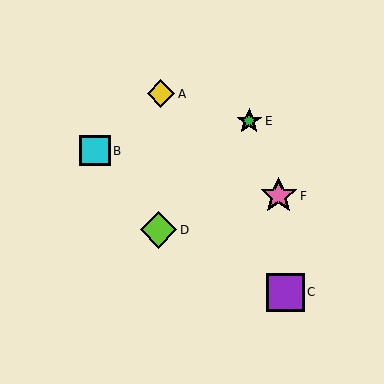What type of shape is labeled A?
Shape A is a yellow diamond.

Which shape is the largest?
The purple square (labeled C) is the largest.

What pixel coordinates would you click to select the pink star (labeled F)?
Click at (279, 196) to select the pink star F.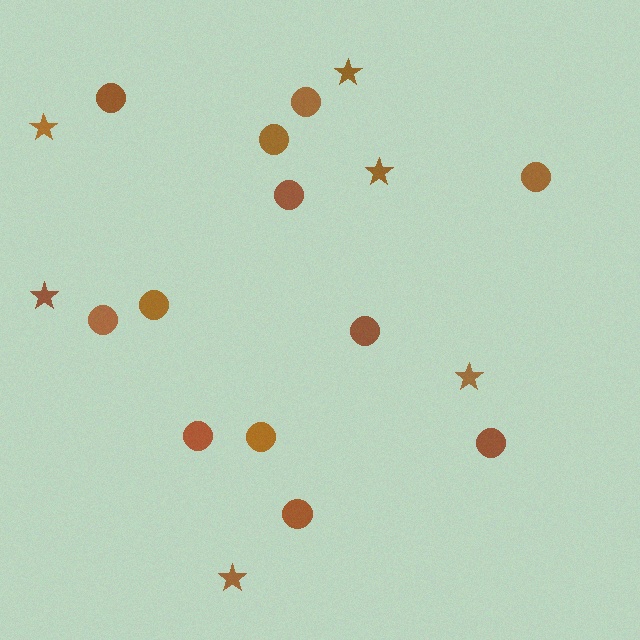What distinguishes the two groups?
There are 2 groups: one group of stars (6) and one group of circles (12).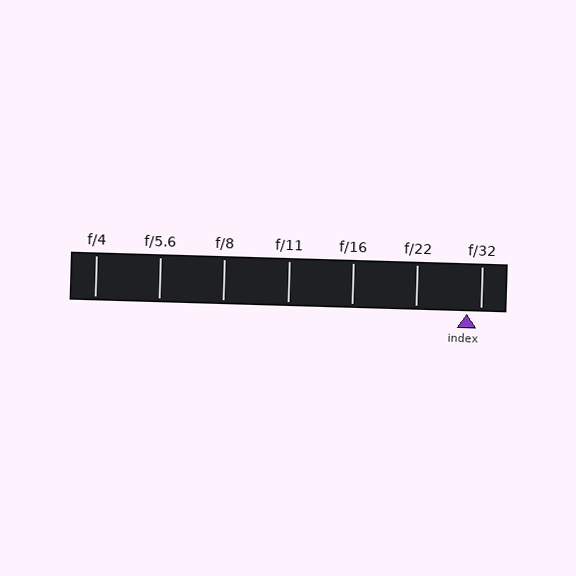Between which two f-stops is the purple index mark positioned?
The index mark is between f/22 and f/32.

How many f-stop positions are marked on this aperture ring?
There are 7 f-stop positions marked.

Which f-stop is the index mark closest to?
The index mark is closest to f/32.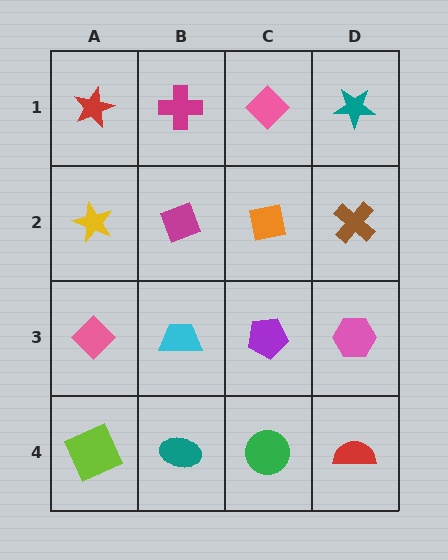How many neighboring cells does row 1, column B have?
3.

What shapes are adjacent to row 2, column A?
A red star (row 1, column A), a pink diamond (row 3, column A), a magenta diamond (row 2, column B).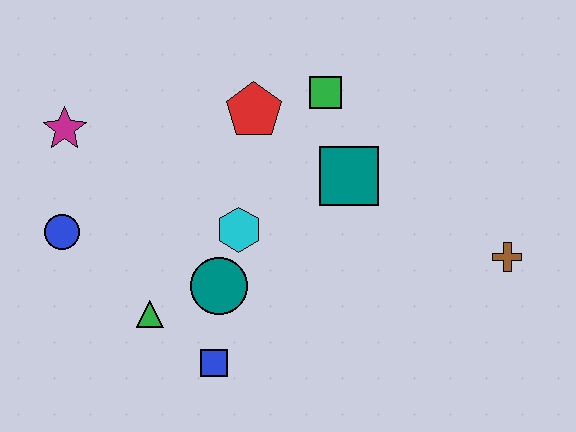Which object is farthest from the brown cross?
The magenta star is farthest from the brown cross.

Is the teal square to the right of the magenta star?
Yes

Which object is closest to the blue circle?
The magenta star is closest to the blue circle.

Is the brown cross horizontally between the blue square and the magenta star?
No